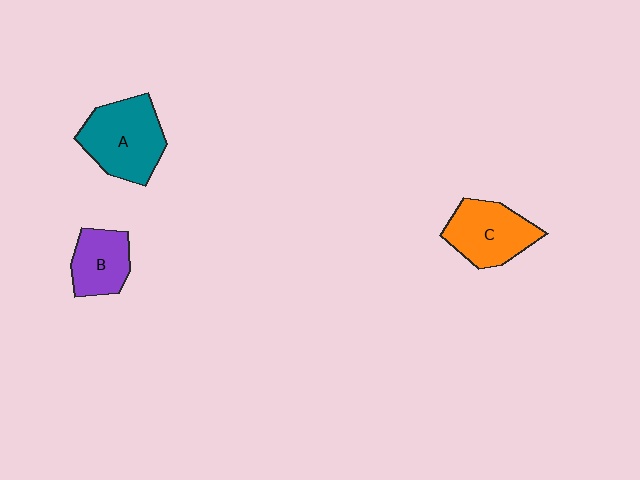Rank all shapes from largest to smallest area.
From largest to smallest: A (teal), C (orange), B (purple).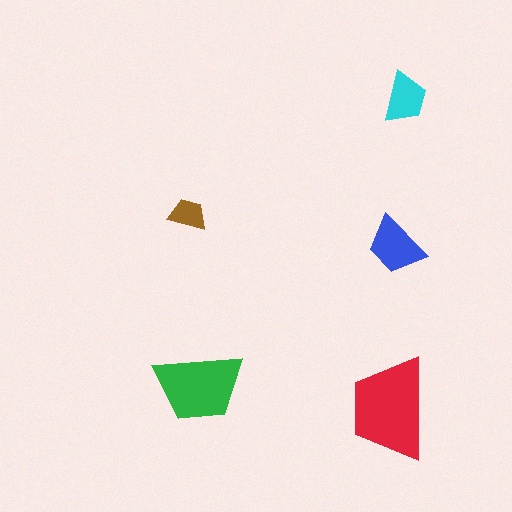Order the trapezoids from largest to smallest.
the red one, the green one, the blue one, the cyan one, the brown one.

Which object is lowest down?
The red trapezoid is bottommost.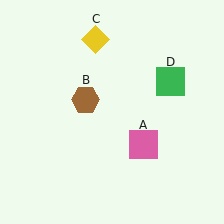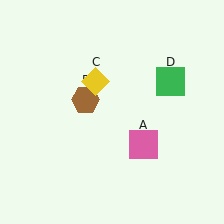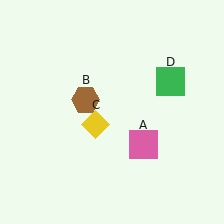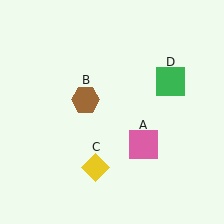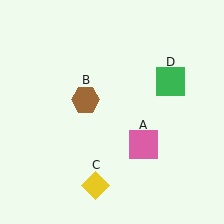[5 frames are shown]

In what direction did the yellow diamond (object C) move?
The yellow diamond (object C) moved down.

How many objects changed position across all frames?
1 object changed position: yellow diamond (object C).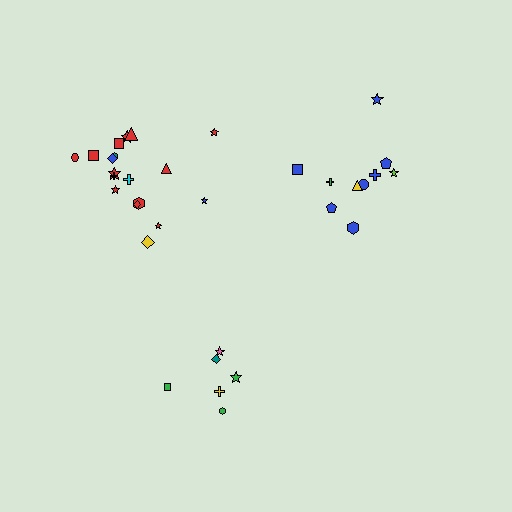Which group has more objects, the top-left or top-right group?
The top-left group.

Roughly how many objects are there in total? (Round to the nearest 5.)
Roughly 35 objects in total.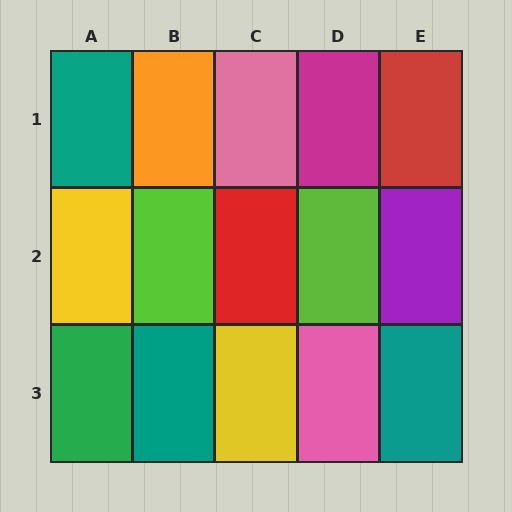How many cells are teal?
3 cells are teal.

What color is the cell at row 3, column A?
Green.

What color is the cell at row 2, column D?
Lime.